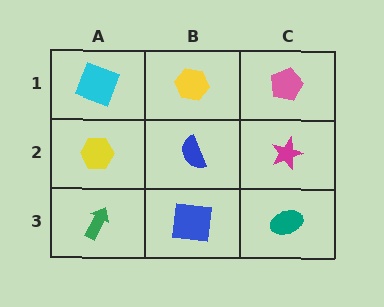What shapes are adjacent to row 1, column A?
A yellow hexagon (row 2, column A), a yellow hexagon (row 1, column B).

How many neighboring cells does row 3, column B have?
3.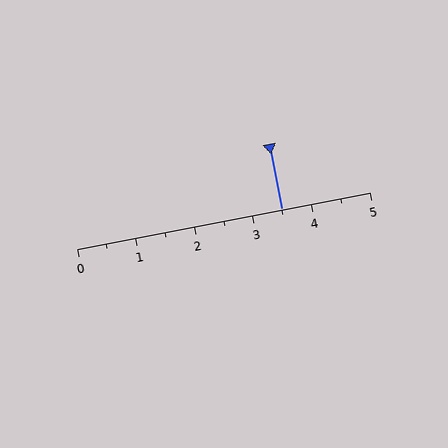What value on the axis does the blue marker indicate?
The marker indicates approximately 3.5.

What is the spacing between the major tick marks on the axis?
The major ticks are spaced 1 apart.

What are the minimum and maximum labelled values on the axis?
The axis runs from 0 to 5.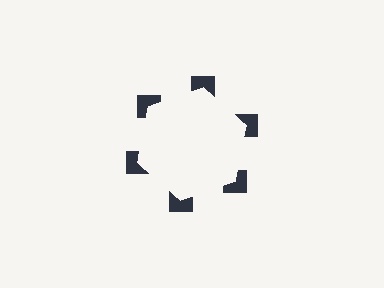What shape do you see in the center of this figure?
An illusory hexagon — its edges are inferred from the aligned wedge cuts in the notched squares, not physically drawn.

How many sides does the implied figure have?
6 sides.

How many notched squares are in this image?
There are 6 — one at each vertex of the illusory hexagon.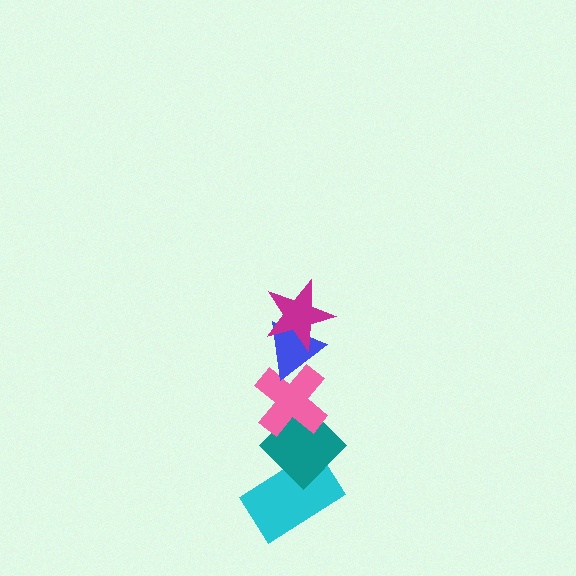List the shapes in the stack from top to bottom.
From top to bottom: the magenta star, the blue triangle, the pink cross, the teal diamond, the cyan rectangle.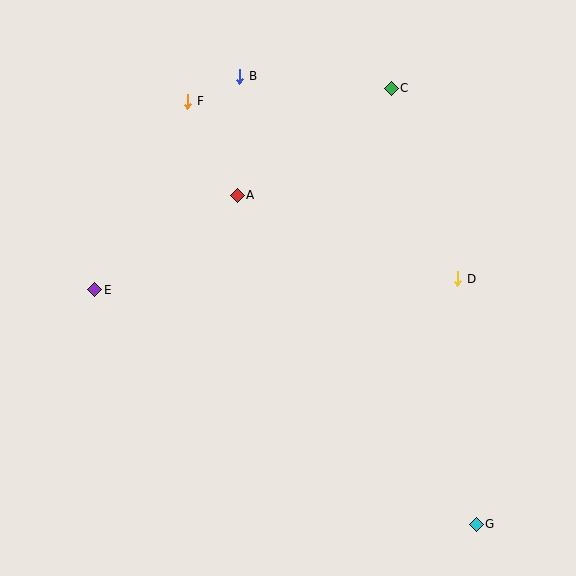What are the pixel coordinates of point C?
Point C is at (391, 88).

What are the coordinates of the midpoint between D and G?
The midpoint between D and G is at (467, 402).